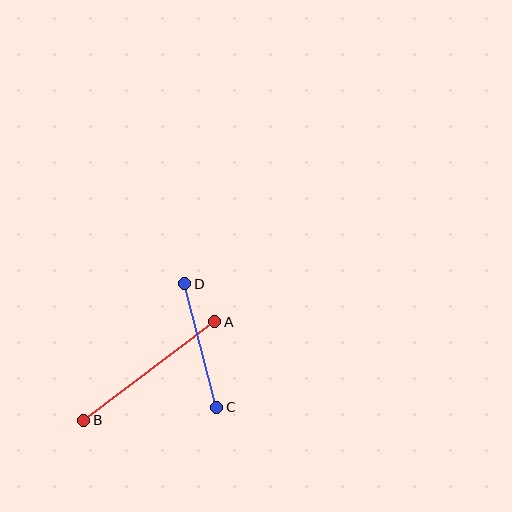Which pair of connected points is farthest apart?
Points A and B are farthest apart.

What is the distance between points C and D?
The distance is approximately 127 pixels.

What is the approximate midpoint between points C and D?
The midpoint is at approximately (201, 346) pixels.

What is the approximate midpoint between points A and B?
The midpoint is at approximately (149, 371) pixels.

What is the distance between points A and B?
The distance is approximately 164 pixels.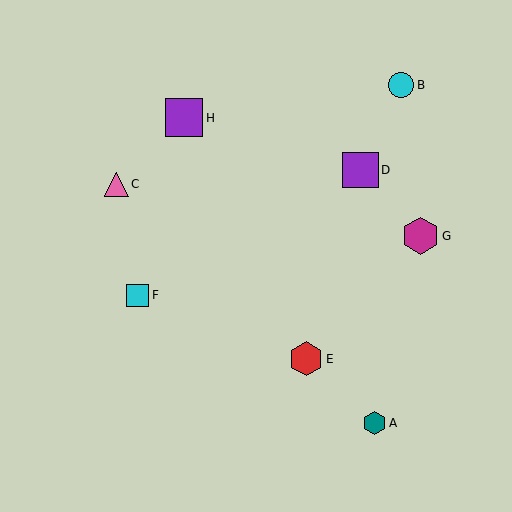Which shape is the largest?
The purple square (labeled H) is the largest.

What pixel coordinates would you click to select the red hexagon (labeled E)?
Click at (306, 359) to select the red hexagon E.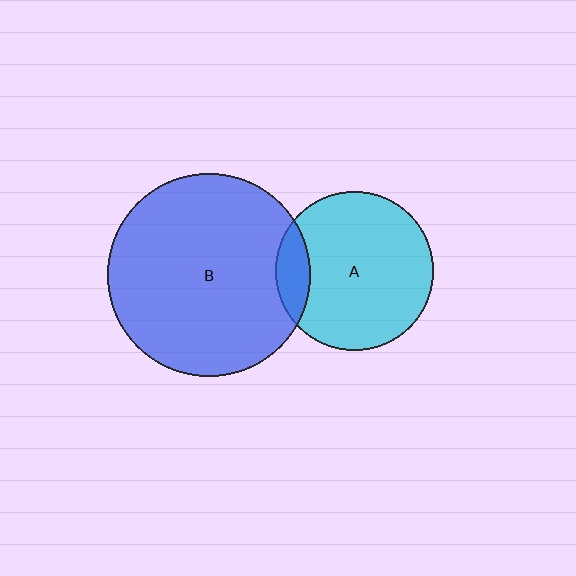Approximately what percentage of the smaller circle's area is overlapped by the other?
Approximately 15%.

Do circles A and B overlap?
Yes.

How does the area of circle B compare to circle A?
Approximately 1.6 times.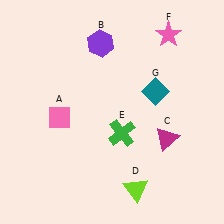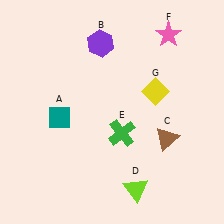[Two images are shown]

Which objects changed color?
A changed from pink to teal. C changed from magenta to brown. G changed from teal to yellow.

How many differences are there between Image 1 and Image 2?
There are 3 differences between the two images.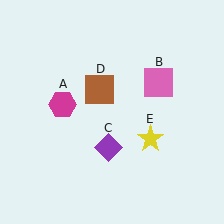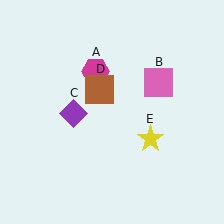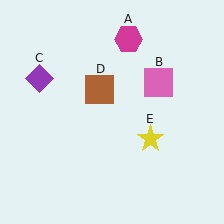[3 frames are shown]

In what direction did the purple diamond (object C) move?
The purple diamond (object C) moved up and to the left.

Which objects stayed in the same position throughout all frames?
Pink square (object B) and brown square (object D) and yellow star (object E) remained stationary.